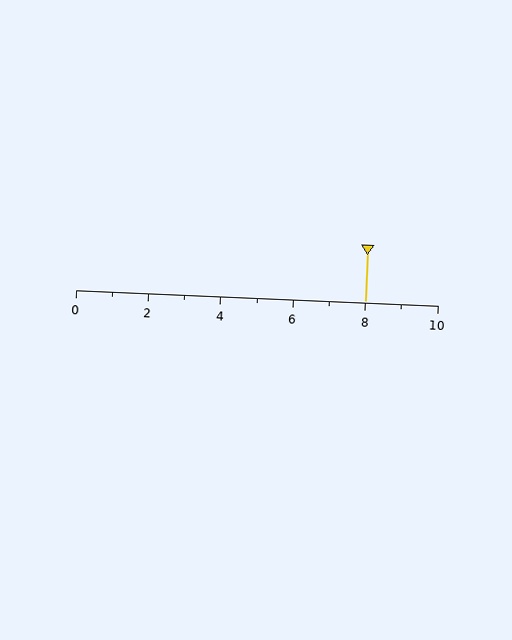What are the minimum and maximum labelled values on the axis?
The axis runs from 0 to 10.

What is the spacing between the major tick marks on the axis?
The major ticks are spaced 2 apart.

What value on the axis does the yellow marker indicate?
The marker indicates approximately 8.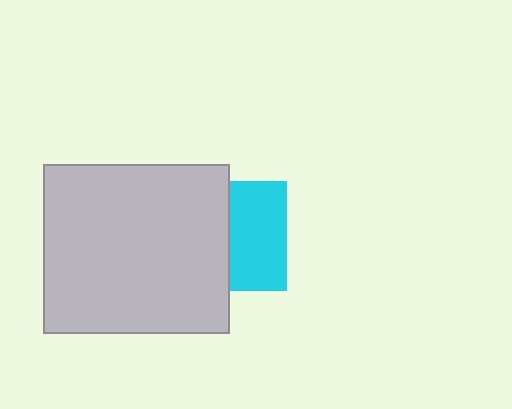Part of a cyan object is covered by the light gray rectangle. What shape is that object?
It is a square.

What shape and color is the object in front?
The object in front is a light gray rectangle.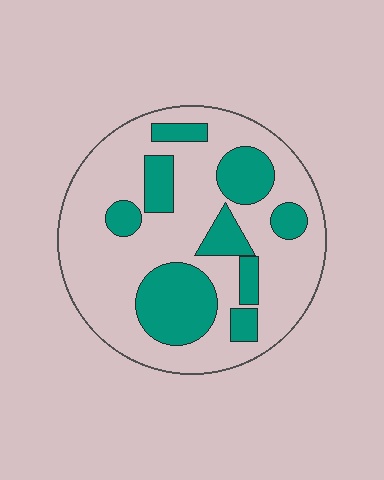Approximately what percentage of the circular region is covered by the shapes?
Approximately 30%.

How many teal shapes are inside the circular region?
9.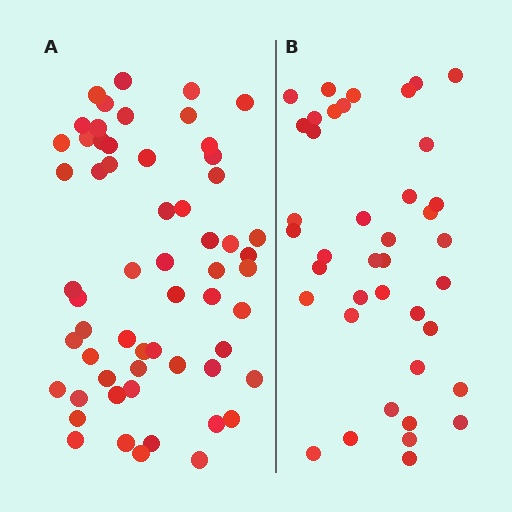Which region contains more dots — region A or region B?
Region A (the left region) has more dots.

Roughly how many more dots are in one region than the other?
Region A has approximately 20 more dots than region B.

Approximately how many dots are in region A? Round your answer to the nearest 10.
About 60 dots. (The exact count is 59, which rounds to 60.)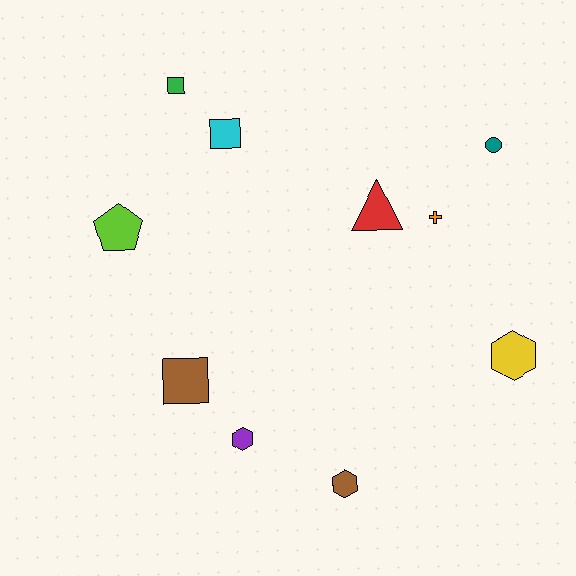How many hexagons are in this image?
There are 3 hexagons.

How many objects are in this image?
There are 10 objects.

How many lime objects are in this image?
There is 1 lime object.